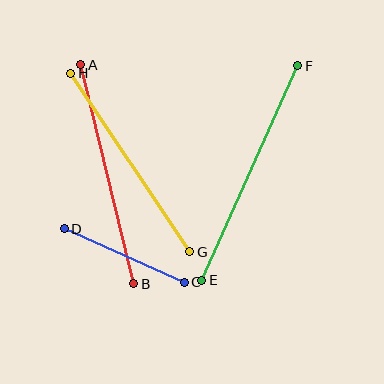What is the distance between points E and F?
The distance is approximately 235 pixels.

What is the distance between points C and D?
The distance is approximately 131 pixels.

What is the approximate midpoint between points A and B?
The midpoint is at approximately (107, 174) pixels.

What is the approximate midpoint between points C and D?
The midpoint is at approximately (124, 255) pixels.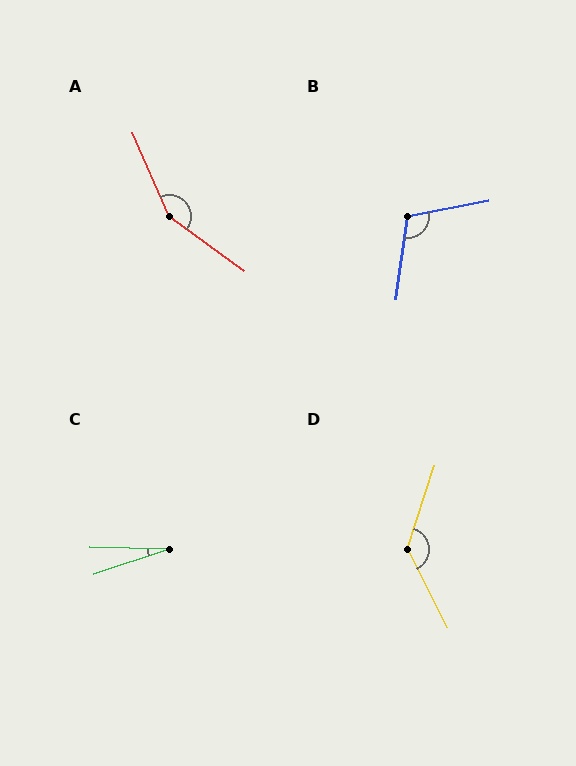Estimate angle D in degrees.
Approximately 135 degrees.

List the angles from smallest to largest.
C (20°), B (109°), D (135°), A (150°).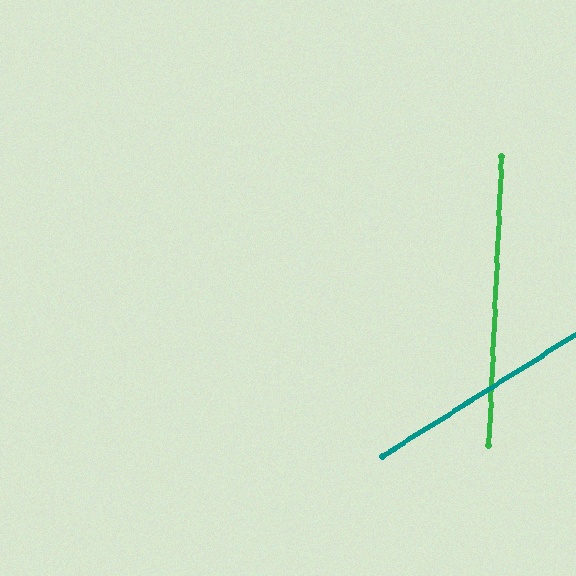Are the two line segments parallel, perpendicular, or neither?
Neither parallel nor perpendicular — they differ by about 55°.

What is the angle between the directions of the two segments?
Approximately 55 degrees.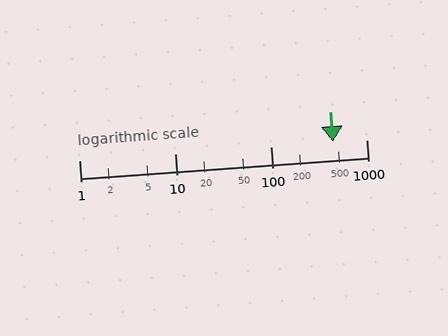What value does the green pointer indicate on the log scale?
The pointer indicates approximately 450.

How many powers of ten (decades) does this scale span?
The scale spans 3 decades, from 1 to 1000.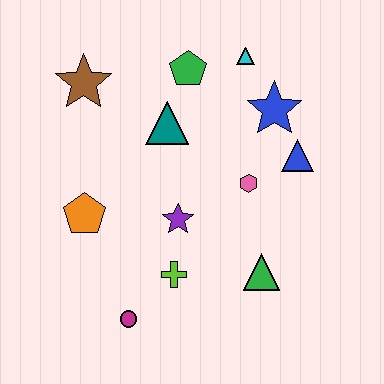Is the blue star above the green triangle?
Yes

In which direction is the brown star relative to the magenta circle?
The brown star is above the magenta circle.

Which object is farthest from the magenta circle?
The cyan triangle is farthest from the magenta circle.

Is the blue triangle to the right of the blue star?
Yes